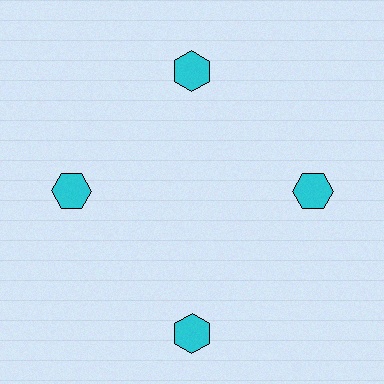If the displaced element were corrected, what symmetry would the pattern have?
It would have 4-fold rotational symmetry — the pattern would map onto itself every 90 degrees.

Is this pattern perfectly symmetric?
No. The 4 cyan hexagons are arranged in a ring, but one element near the 6 o'clock position is pushed outward from the center, breaking the 4-fold rotational symmetry.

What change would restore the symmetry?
The symmetry would be restored by moving it inward, back onto the ring so that all 4 hexagons sit at equal angles and equal distance from the center.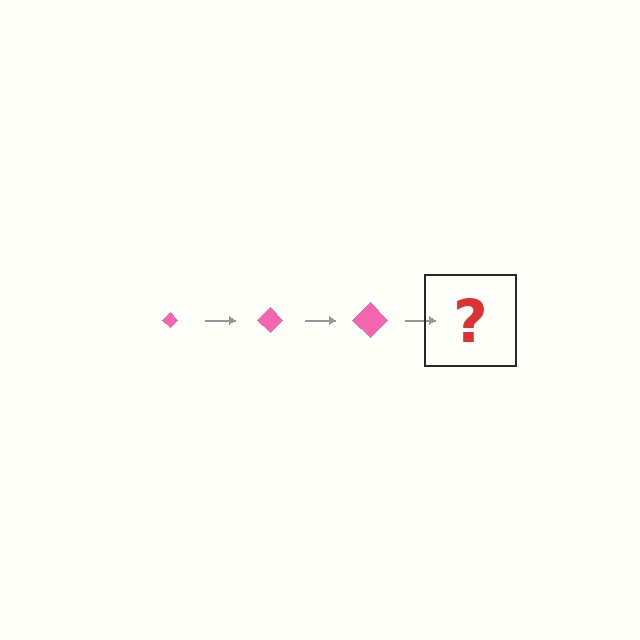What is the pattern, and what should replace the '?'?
The pattern is that the diamond gets progressively larger each step. The '?' should be a pink diamond, larger than the previous one.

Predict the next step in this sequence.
The next step is a pink diamond, larger than the previous one.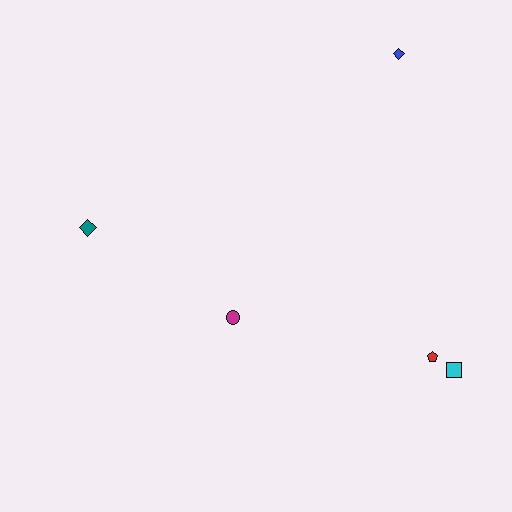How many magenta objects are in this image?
There is 1 magenta object.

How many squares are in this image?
There is 1 square.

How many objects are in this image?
There are 5 objects.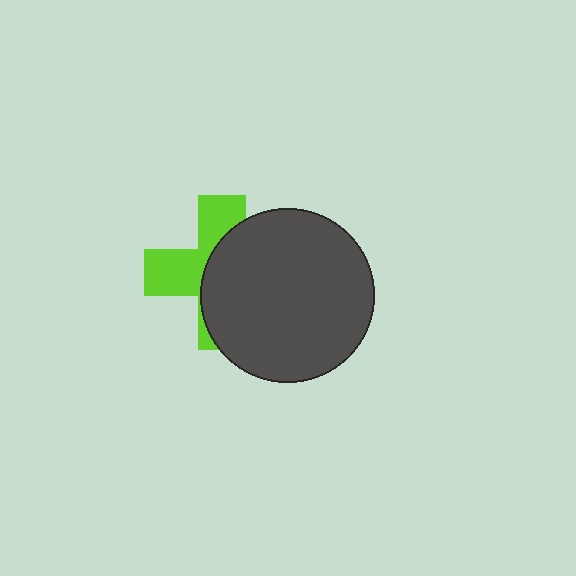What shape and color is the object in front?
The object in front is a dark gray circle.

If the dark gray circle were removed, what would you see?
You would see the complete lime cross.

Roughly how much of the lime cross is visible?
A small part of it is visible (roughly 43%).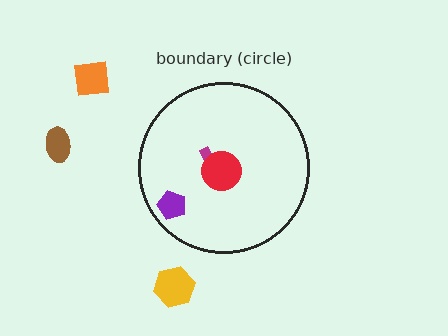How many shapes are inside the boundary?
3 inside, 3 outside.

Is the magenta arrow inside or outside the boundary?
Inside.